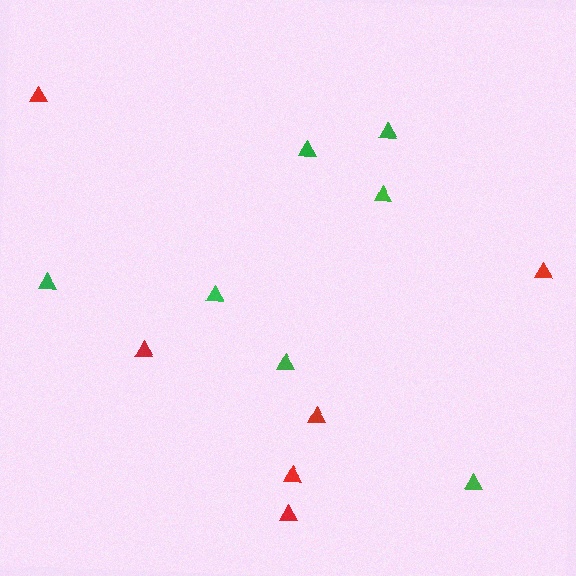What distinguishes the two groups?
There are 2 groups: one group of red triangles (6) and one group of green triangles (7).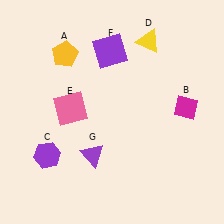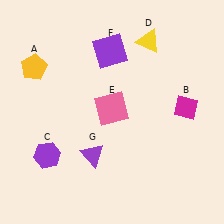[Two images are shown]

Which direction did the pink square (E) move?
The pink square (E) moved right.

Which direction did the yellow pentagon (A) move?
The yellow pentagon (A) moved left.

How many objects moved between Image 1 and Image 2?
2 objects moved between the two images.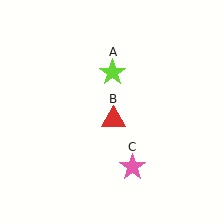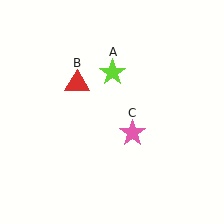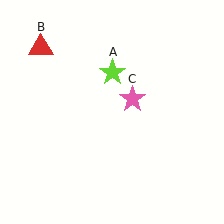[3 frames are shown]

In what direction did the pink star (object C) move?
The pink star (object C) moved up.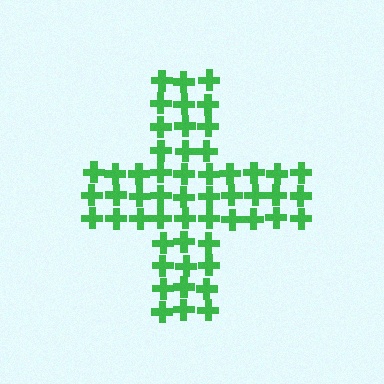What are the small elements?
The small elements are crosses.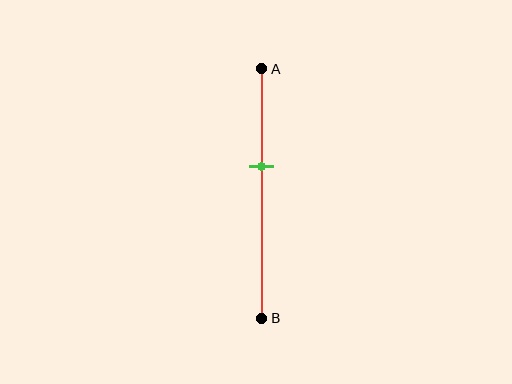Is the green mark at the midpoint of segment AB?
No, the mark is at about 40% from A, not at the 50% midpoint.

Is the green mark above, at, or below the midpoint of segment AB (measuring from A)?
The green mark is above the midpoint of segment AB.